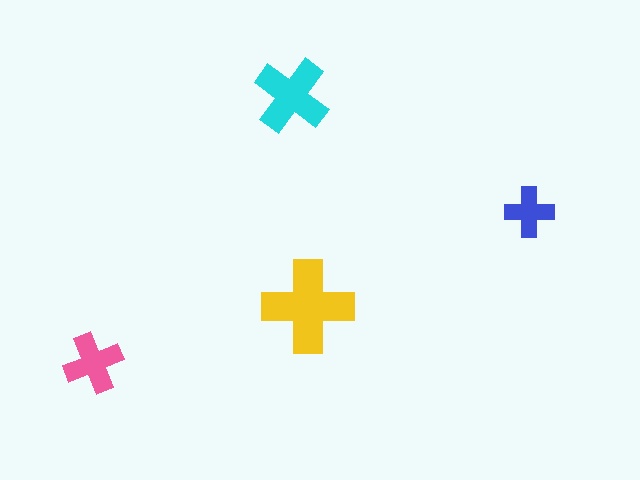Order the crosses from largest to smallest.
the yellow one, the cyan one, the pink one, the blue one.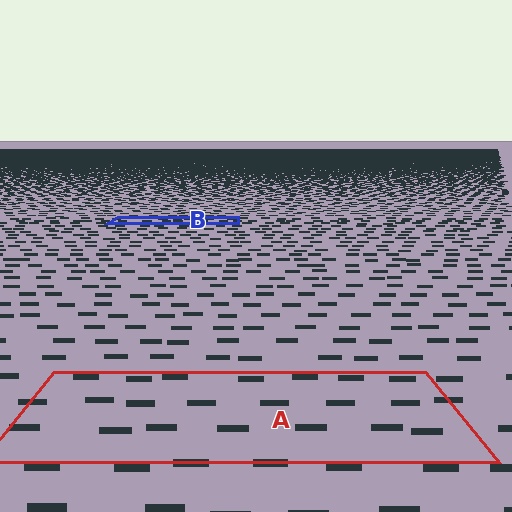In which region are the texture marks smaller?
The texture marks are smaller in region B, because it is farther away.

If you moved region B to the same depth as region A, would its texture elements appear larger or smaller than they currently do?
They would appear larger. At a closer depth, the same texture elements are projected at a bigger on-screen size.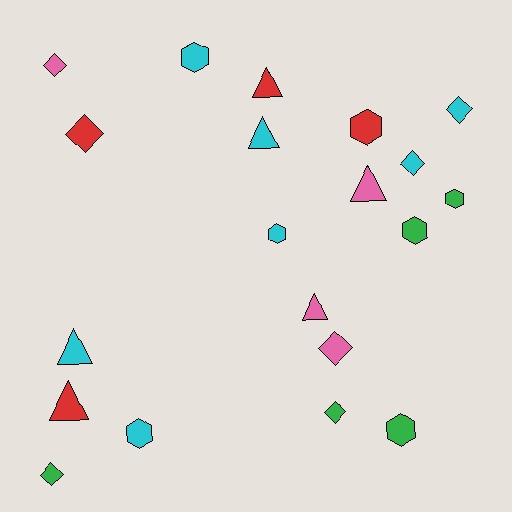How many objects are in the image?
There are 20 objects.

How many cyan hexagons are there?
There are 3 cyan hexagons.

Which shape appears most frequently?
Diamond, with 7 objects.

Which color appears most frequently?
Cyan, with 7 objects.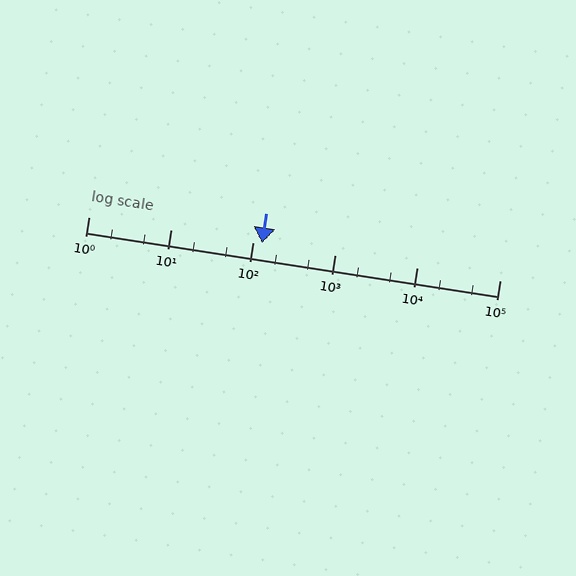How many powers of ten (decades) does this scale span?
The scale spans 5 decades, from 1 to 100000.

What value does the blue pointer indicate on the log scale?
The pointer indicates approximately 130.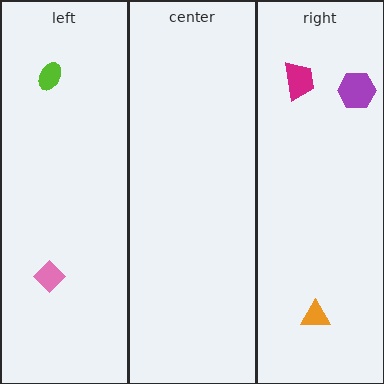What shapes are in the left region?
The pink diamond, the lime ellipse.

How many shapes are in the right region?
3.